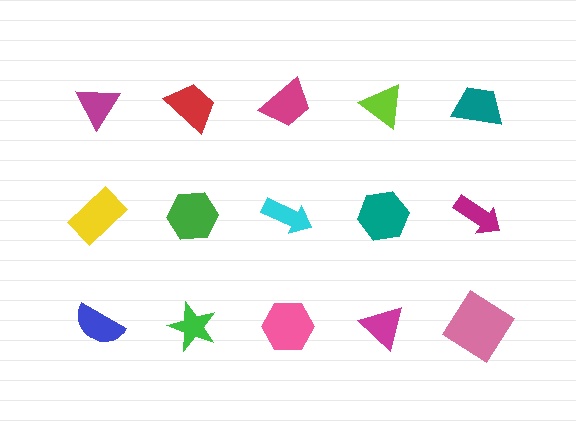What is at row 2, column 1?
A yellow rectangle.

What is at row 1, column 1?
A magenta triangle.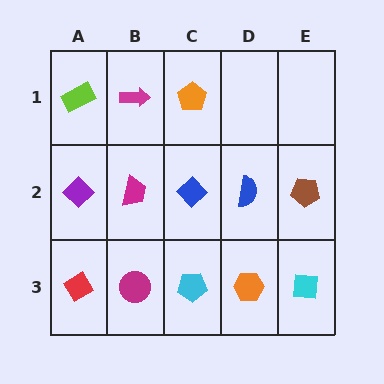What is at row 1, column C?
An orange pentagon.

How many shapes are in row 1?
3 shapes.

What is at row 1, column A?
A lime rectangle.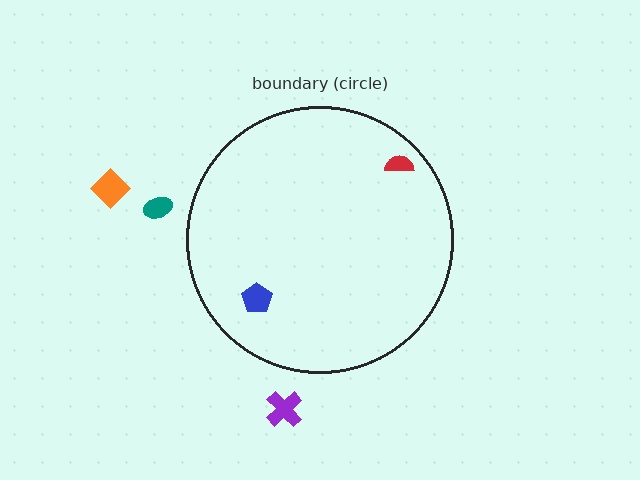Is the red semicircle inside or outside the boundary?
Inside.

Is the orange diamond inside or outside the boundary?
Outside.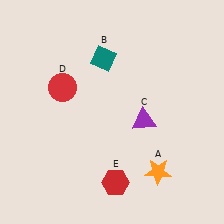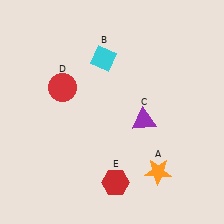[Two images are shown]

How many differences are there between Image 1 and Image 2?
There is 1 difference between the two images.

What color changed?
The diamond (B) changed from teal in Image 1 to cyan in Image 2.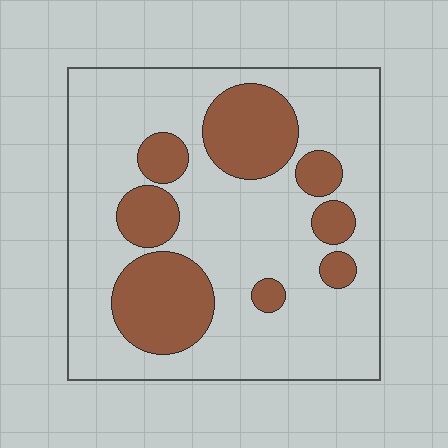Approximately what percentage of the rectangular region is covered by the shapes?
Approximately 25%.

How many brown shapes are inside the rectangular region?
8.